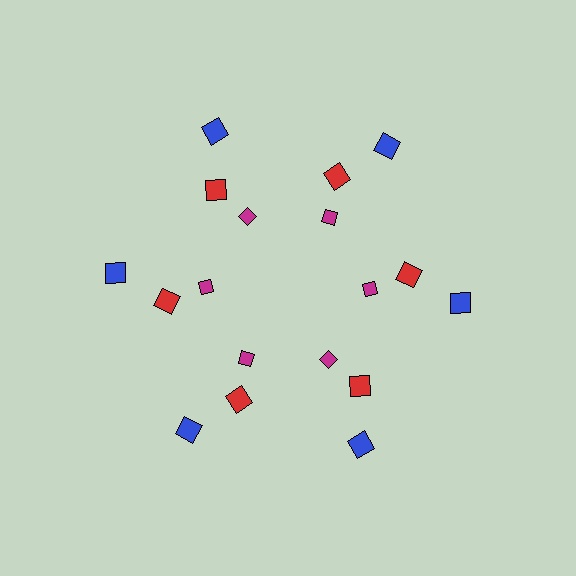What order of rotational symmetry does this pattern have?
This pattern has 6-fold rotational symmetry.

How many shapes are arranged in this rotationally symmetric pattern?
There are 18 shapes, arranged in 6 groups of 3.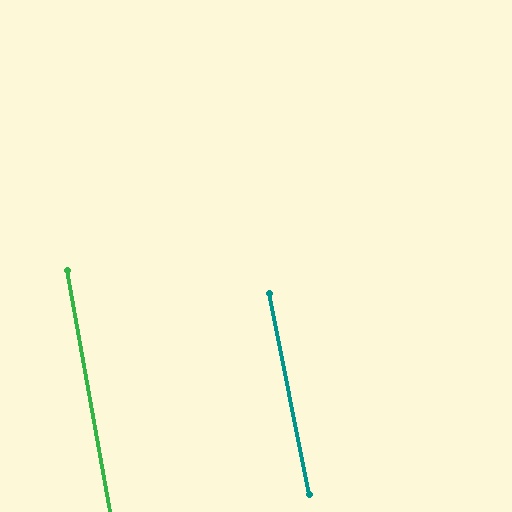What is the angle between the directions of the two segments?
Approximately 1 degree.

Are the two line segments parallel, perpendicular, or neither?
Parallel — their directions differ by only 1.1°.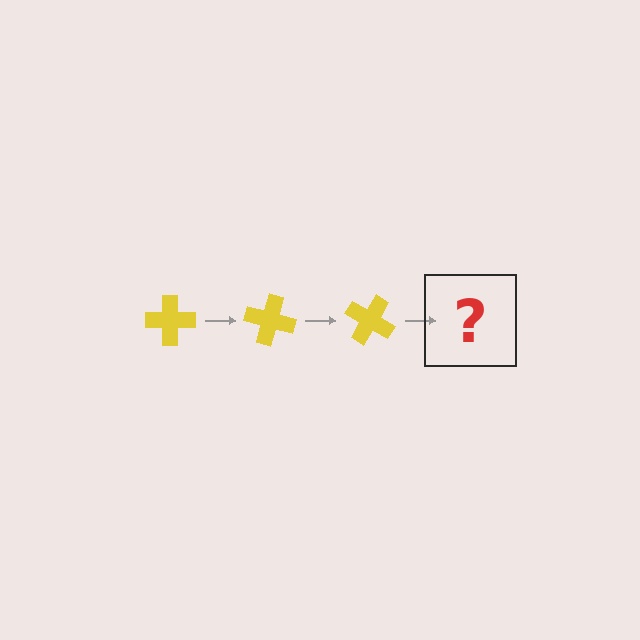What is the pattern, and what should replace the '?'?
The pattern is that the cross rotates 15 degrees each step. The '?' should be a yellow cross rotated 45 degrees.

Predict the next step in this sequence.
The next step is a yellow cross rotated 45 degrees.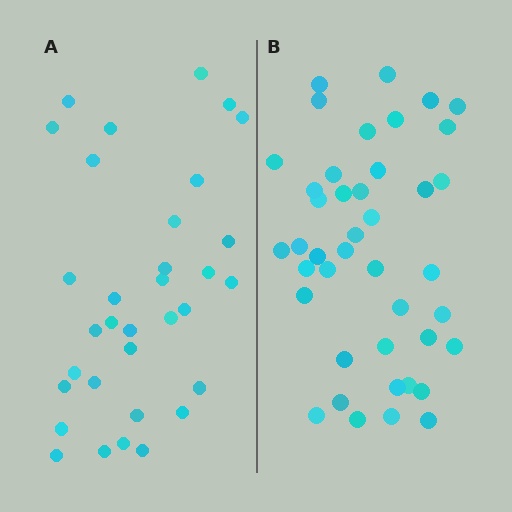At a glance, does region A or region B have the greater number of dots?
Region B (the right region) has more dots.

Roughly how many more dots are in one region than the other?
Region B has roughly 8 or so more dots than region A.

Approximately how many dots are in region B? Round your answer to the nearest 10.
About 40 dots. (The exact count is 42, which rounds to 40.)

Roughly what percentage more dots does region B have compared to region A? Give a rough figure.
About 25% more.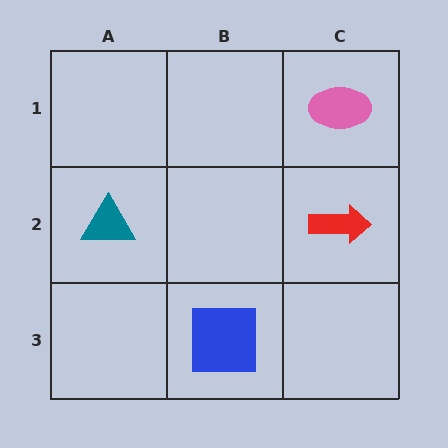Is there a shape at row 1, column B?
No, that cell is empty.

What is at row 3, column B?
A blue square.